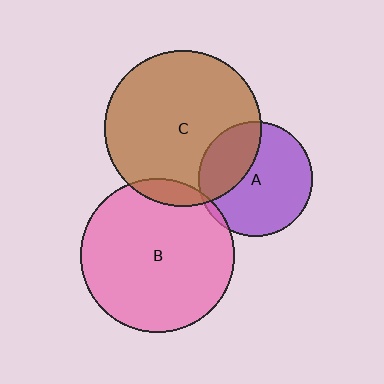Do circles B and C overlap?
Yes.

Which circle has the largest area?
Circle C (brown).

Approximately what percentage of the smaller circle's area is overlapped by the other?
Approximately 10%.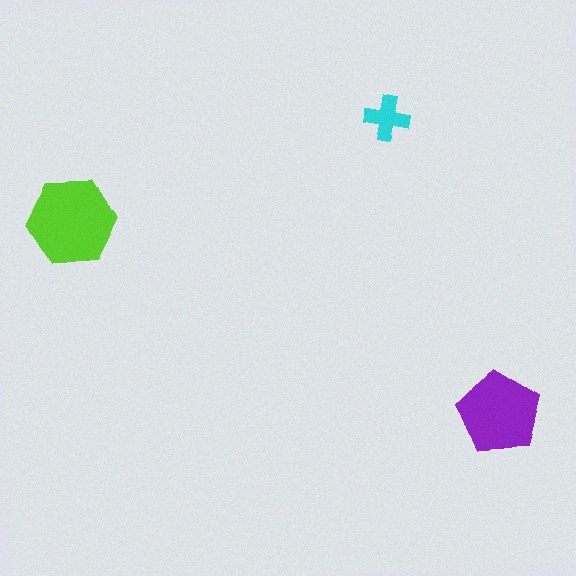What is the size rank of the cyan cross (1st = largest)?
3rd.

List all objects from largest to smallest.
The lime hexagon, the purple pentagon, the cyan cross.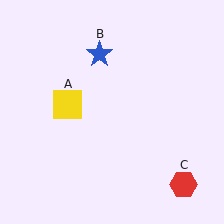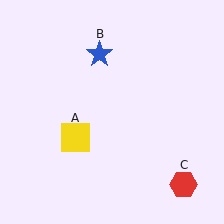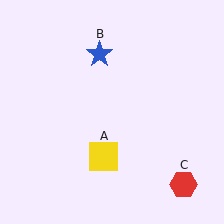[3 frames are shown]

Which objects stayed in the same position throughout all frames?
Blue star (object B) and red hexagon (object C) remained stationary.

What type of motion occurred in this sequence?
The yellow square (object A) rotated counterclockwise around the center of the scene.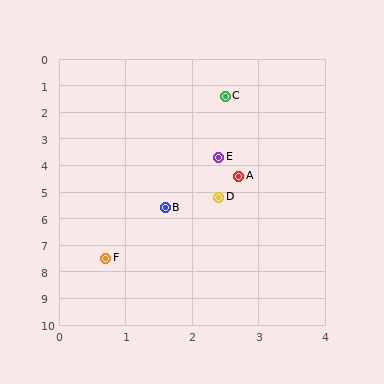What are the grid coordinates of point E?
Point E is at approximately (2.4, 3.7).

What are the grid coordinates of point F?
Point F is at approximately (0.7, 7.5).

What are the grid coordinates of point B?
Point B is at approximately (1.6, 5.6).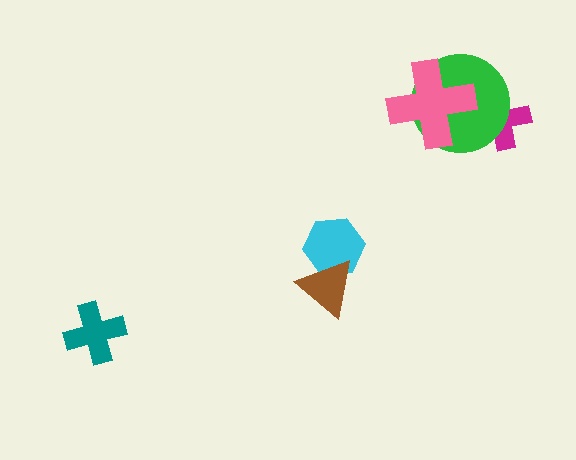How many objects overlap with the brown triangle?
1 object overlaps with the brown triangle.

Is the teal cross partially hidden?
No, no other shape covers it.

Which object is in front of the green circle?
The pink cross is in front of the green circle.